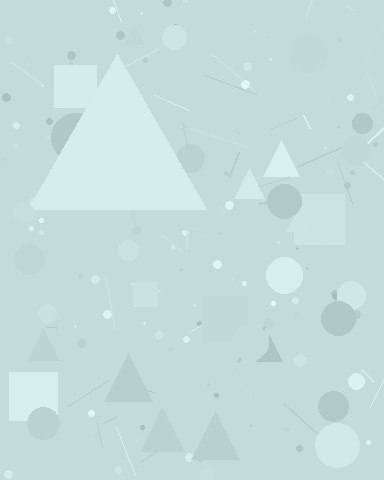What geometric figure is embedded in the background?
A triangle is embedded in the background.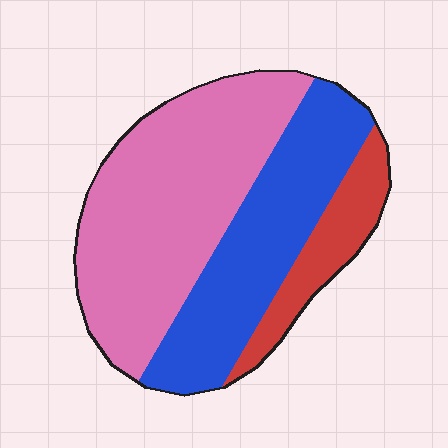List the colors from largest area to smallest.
From largest to smallest: pink, blue, red.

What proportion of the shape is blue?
Blue covers roughly 35% of the shape.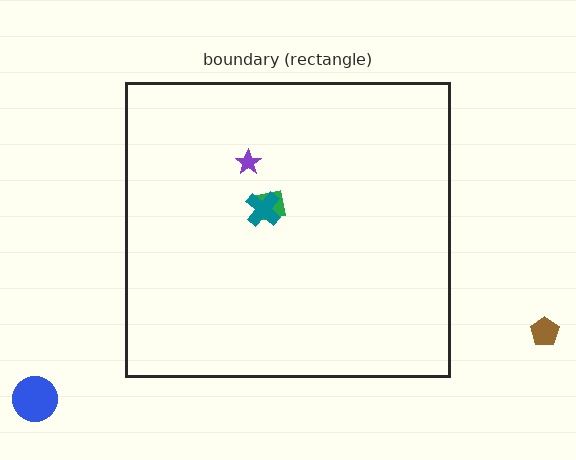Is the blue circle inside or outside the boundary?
Outside.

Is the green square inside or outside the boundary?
Inside.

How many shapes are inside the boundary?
3 inside, 2 outside.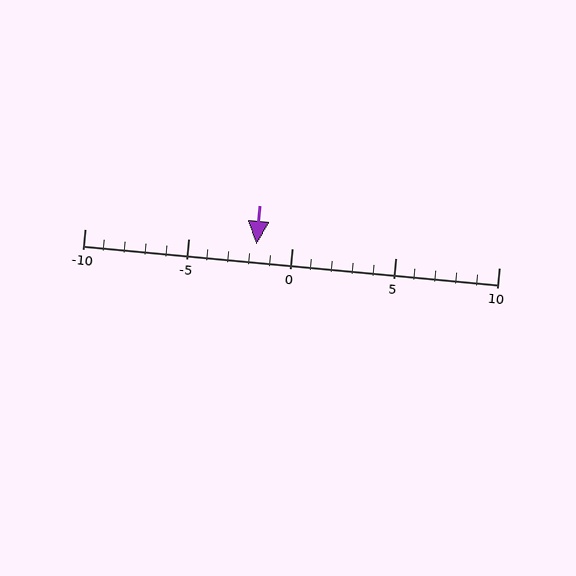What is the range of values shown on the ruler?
The ruler shows values from -10 to 10.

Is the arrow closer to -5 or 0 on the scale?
The arrow is closer to 0.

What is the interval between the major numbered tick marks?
The major tick marks are spaced 5 units apart.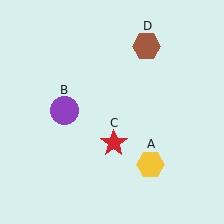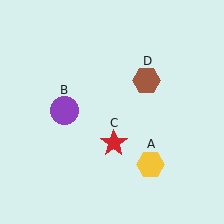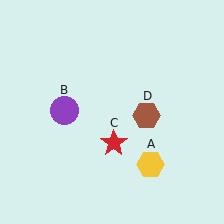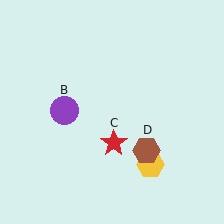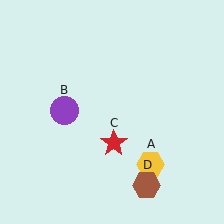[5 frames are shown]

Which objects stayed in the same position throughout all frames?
Yellow hexagon (object A) and purple circle (object B) and red star (object C) remained stationary.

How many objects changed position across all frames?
1 object changed position: brown hexagon (object D).